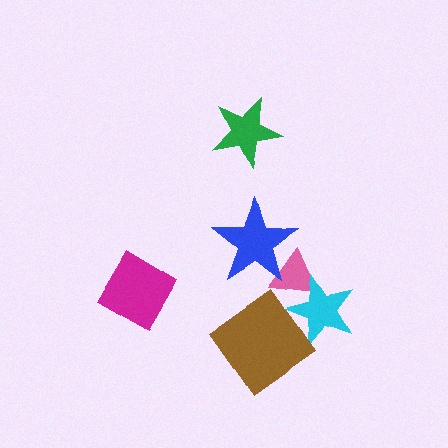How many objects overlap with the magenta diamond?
0 objects overlap with the magenta diamond.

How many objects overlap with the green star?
0 objects overlap with the green star.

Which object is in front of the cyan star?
The brown diamond is in front of the cyan star.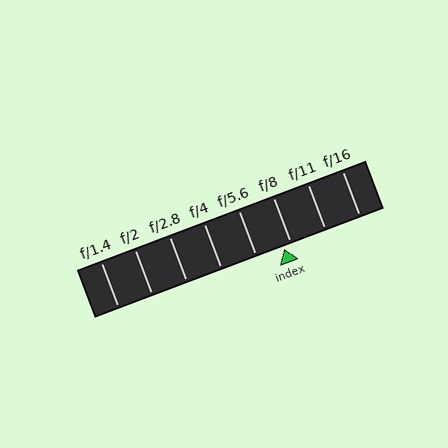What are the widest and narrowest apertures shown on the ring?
The widest aperture shown is f/1.4 and the narrowest is f/16.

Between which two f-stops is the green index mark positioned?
The index mark is between f/5.6 and f/8.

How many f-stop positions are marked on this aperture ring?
There are 8 f-stop positions marked.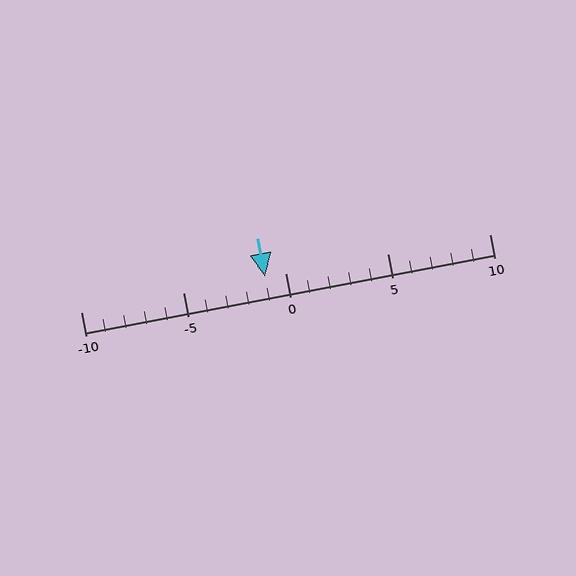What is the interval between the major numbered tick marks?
The major tick marks are spaced 5 units apart.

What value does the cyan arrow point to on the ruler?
The cyan arrow points to approximately -1.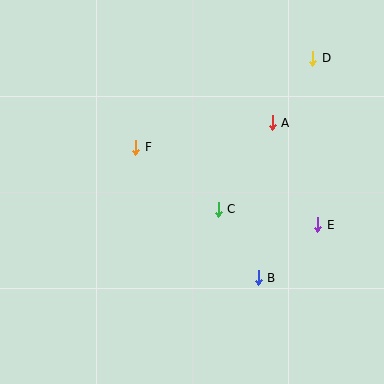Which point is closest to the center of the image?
Point C at (218, 209) is closest to the center.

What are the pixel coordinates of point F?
Point F is at (136, 147).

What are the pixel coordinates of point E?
Point E is at (318, 225).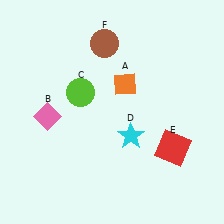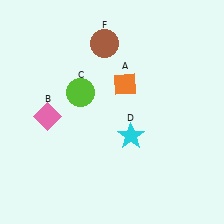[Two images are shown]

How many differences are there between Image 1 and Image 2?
There is 1 difference between the two images.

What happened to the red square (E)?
The red square (E) was removed in Image 2. It was in the bottom-right area of Image 1.